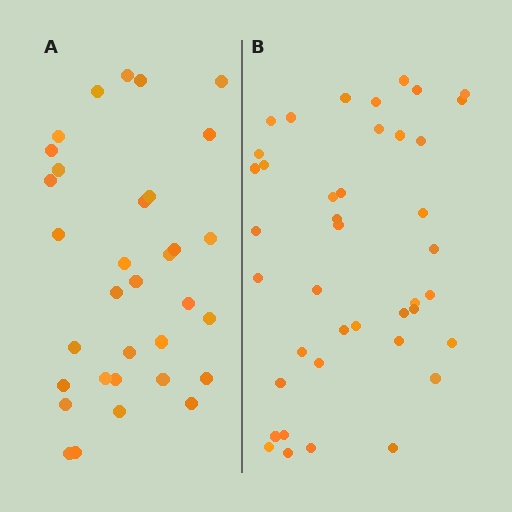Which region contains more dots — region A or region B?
Region B (the right region) has more dots.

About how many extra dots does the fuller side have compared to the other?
Region B has roughly 8 or so more dots than region A.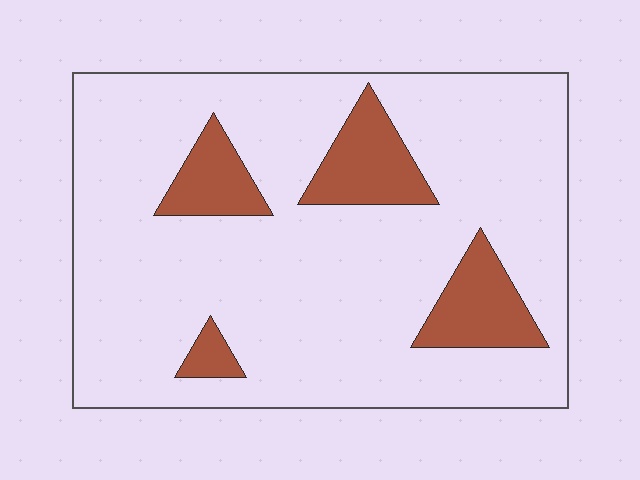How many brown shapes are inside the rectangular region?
4.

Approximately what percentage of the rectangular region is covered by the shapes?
Approximately 15%.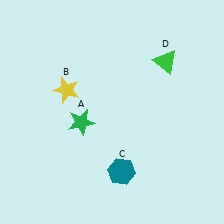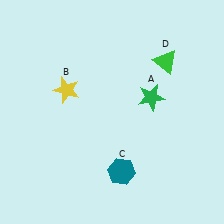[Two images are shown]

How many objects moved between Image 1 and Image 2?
1 object moved between the two images.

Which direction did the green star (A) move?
The green star (A) moved right.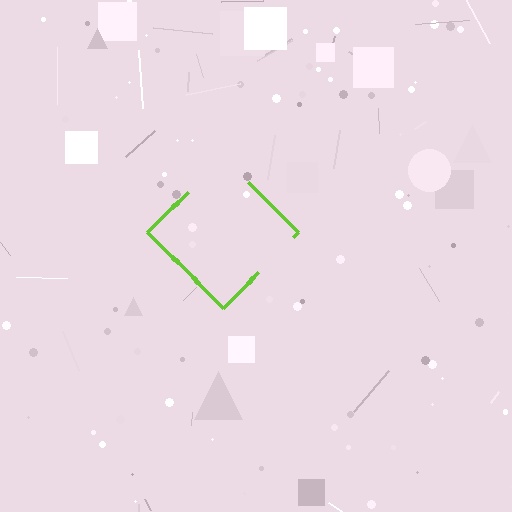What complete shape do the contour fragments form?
The contour fragments form a diamond.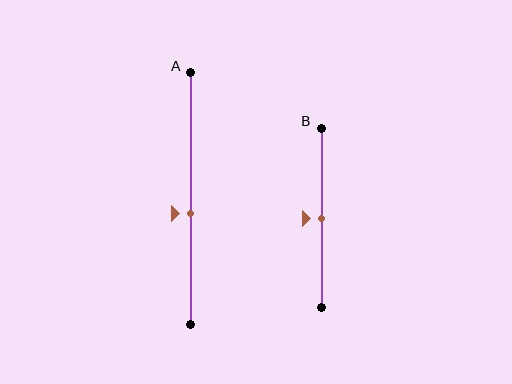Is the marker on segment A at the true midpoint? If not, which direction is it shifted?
No, the marker on segment A is shifted downward by about 6% of the segment length.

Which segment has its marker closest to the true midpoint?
Segment B has its marker closest to the true midpoint.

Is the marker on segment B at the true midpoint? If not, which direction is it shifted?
Yes, the marker on segment B is at the true midpoint.